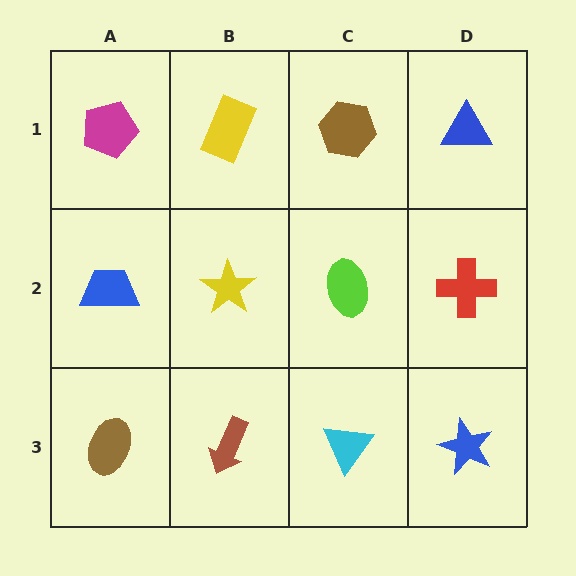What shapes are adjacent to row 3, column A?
A blue trapezoid (row 2, column A), a brown arrow (row 3, column B).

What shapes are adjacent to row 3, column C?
A lime ellipse (row 2, column C), a brown arrow (row 3, column B), a blue star (row 3, column D).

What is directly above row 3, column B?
A yellow star.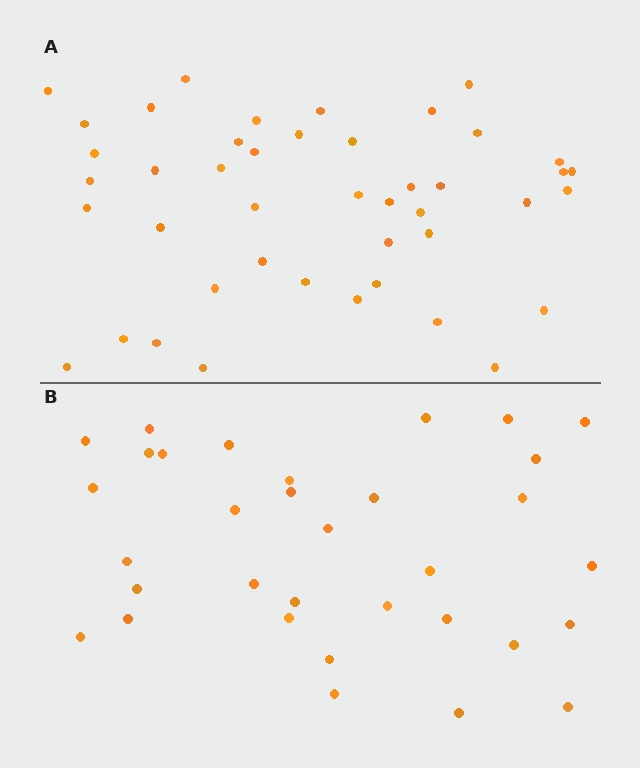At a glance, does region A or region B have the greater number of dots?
Region A (the top region) has more dots.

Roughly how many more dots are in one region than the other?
Region A has roughly 12 or so more dots than region B.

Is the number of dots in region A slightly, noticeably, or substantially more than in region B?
Region A has noticeably more, but not dramatically so. The ratio is roughly 1.3 to 1.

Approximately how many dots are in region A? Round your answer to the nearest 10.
About 40 dots. (The exact count is 44, which rounds to 40.)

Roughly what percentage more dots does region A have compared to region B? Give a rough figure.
About 35% more.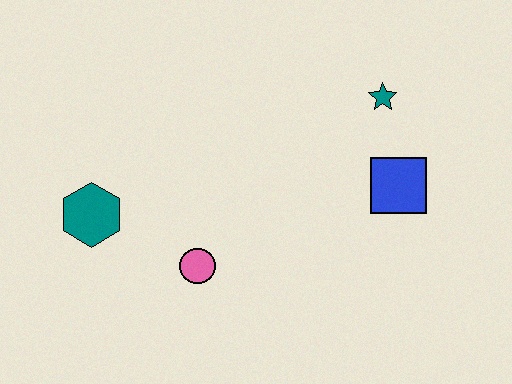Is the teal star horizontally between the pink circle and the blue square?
Yes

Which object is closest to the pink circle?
The teal hexagon is closest to the pink circle.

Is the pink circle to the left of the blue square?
Yes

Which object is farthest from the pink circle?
The teal star is farthest from the pink circle.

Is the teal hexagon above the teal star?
No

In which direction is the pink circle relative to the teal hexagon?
The pink circle is to the right of the teal hexagon.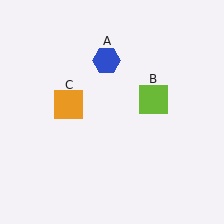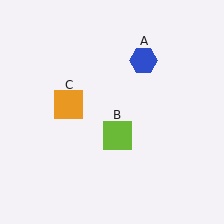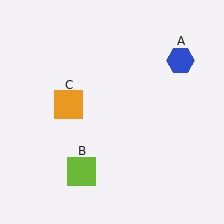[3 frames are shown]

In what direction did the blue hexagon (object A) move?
The blue hexagon (object A) moved right.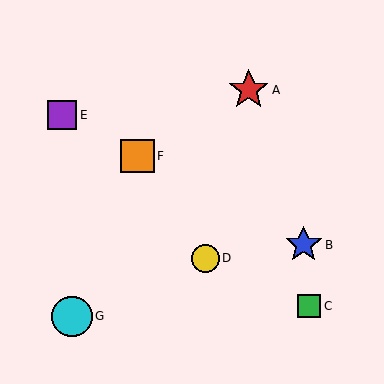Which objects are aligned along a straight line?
Objects B, E, F are aligned along a straight line.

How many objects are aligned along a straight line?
3 objects (B, E, F) are aligned along a straight line.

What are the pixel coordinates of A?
Object A is at (249, 90).